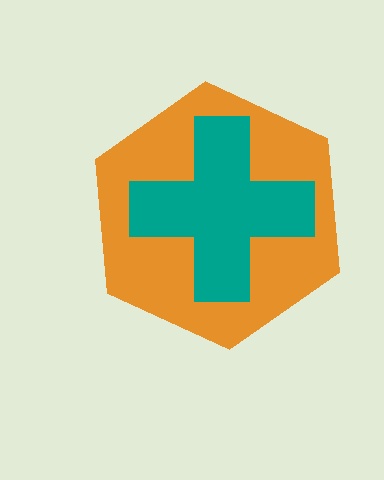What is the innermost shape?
The teal cross.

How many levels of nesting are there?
2.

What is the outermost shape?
The orange hexagon.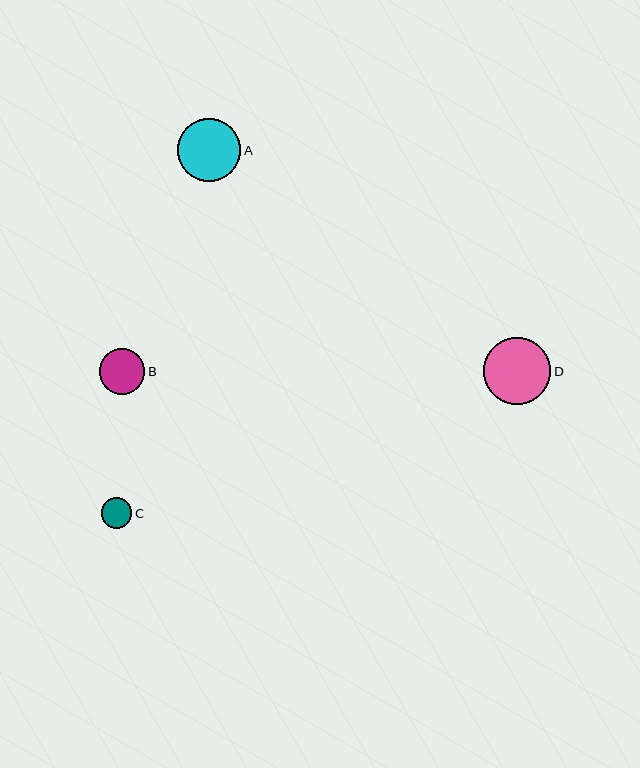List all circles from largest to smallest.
From largest to smallest: D, A, B, C.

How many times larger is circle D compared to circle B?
Circle D is approximately 1.5 times the size of circle B.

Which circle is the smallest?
Circle C is the smallest with a size of approximately 31 pixels.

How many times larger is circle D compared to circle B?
Circle D is approximately 1.5 times the size of circle B.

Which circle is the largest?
Circle D is the largest with a size of approximately 67 pixels.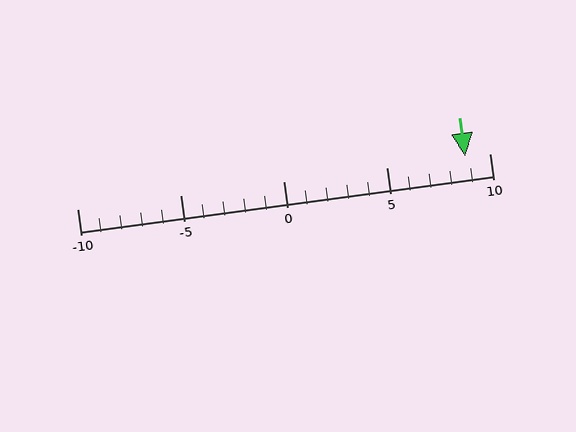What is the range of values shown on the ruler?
The ruler shows values from -10 to 10.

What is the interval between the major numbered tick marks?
The major tick marks are spaced 5 units apart.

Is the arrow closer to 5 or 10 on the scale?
The arrow is closer to 10.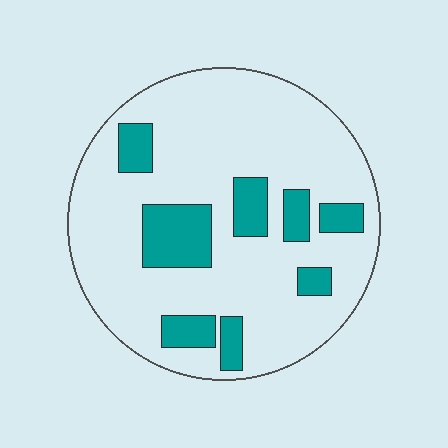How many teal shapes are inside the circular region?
8.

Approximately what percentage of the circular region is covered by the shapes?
Approximately 20%.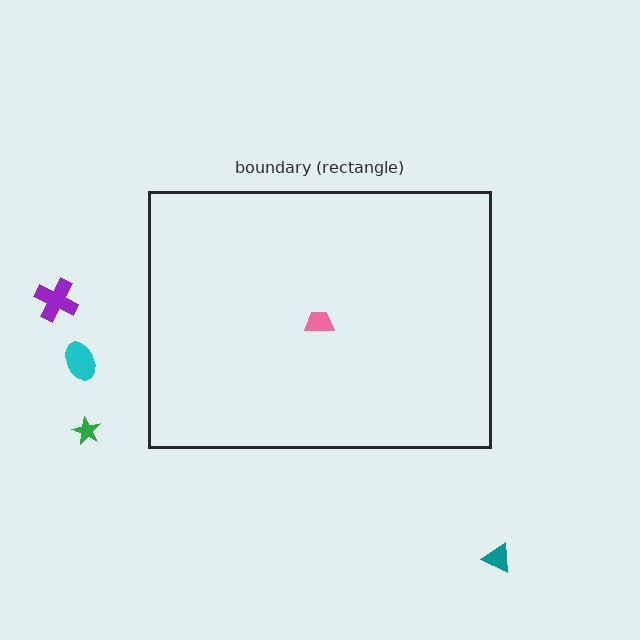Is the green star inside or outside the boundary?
Outside.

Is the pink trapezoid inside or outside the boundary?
Inside.